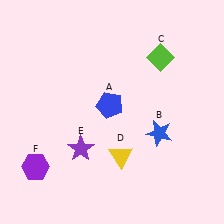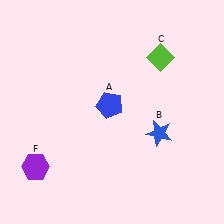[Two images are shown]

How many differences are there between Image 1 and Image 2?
There are 2 differences between the two images.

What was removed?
The yellow triangle (D), the purple star (E) were removed in Image 2.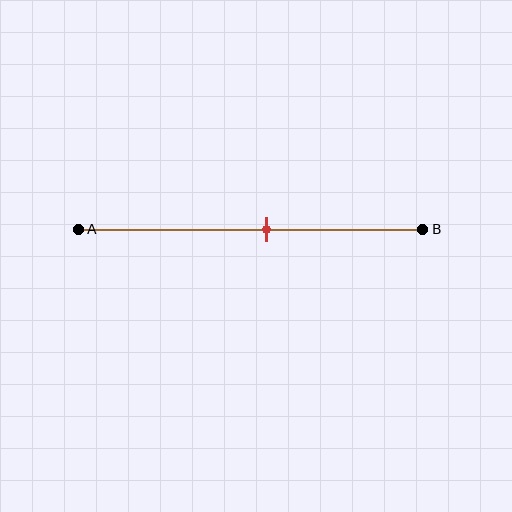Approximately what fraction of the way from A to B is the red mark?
The red mark is approximately 55% of the way from A to B.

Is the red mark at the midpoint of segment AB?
No, the mark is at about 55% from A, not at the 50% midpoint.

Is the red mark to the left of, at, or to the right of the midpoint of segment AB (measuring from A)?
The red mark is to the right of the midpoint of segment AB.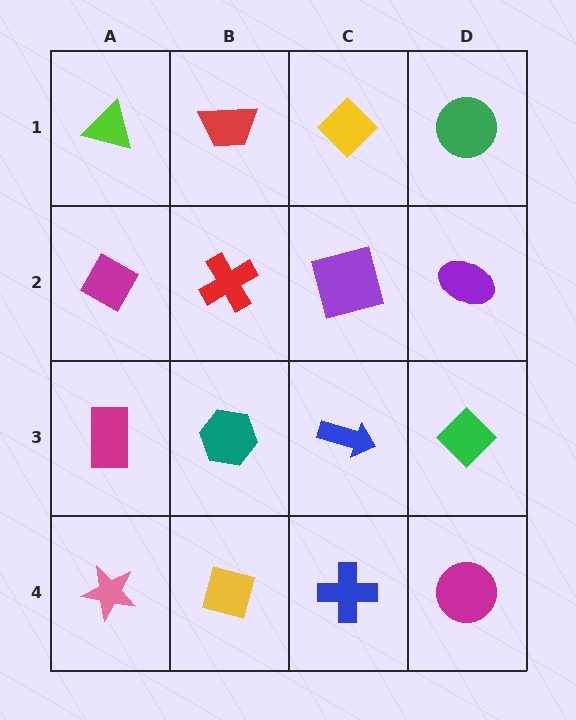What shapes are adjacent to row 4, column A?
A magenta rectangle (row 3, column A), a yellow square (row 4, column B).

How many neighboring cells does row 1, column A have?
2.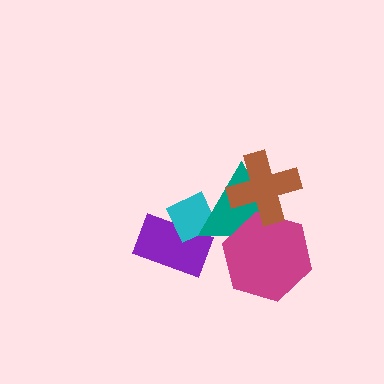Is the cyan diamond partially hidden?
Yes, it is partially covered by another shape.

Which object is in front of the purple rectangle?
The cyan diamond is in front of the purple rectangle.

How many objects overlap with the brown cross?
2 objects overlap with the brown cross.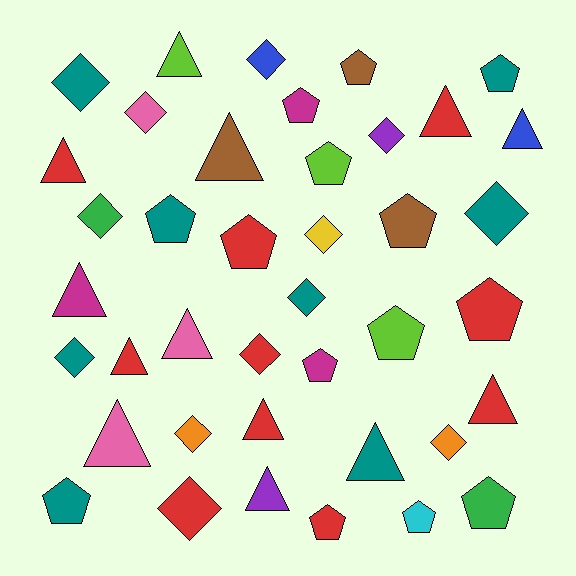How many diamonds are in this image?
There are 13 diamonds.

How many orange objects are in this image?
There are 2 orange objects.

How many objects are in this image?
There are 40 objects.